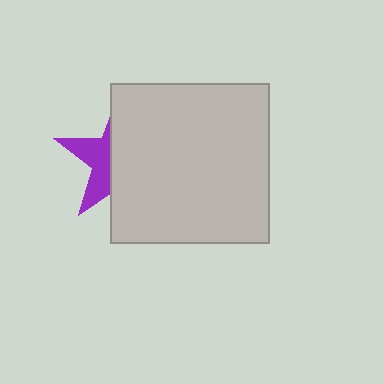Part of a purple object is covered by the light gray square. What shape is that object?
It is a star.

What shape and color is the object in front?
The object in front is a light gray square.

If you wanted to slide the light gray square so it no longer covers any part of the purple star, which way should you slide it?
Slide it right — that is the most direct way to separate the two shapes.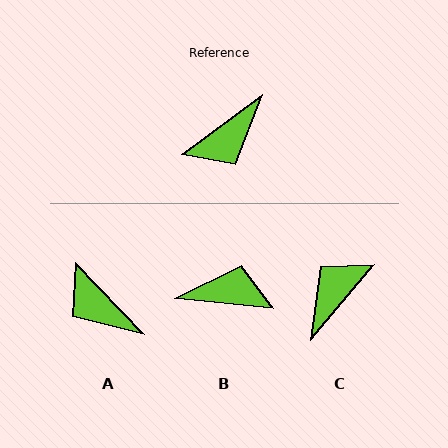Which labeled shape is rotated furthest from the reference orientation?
C, about 167 degrees away.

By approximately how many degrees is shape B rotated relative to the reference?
Approximately 137 degrees counter-clockwise.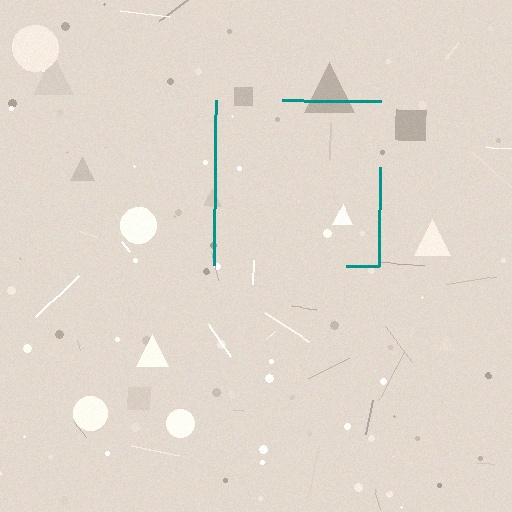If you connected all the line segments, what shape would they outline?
They would outline a square.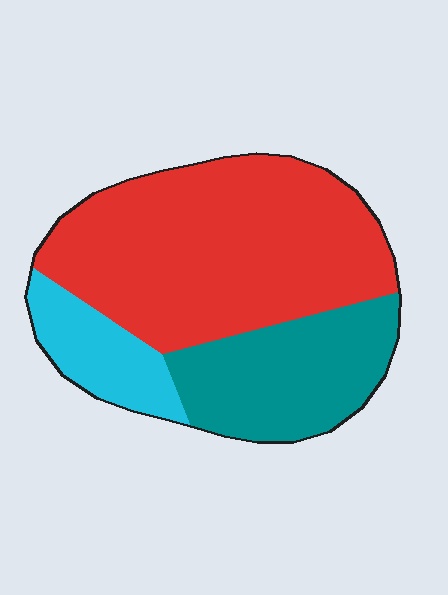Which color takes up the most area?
Red, at roughly 60%.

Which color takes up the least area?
Cyan, at roughly 15%.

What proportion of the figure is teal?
Teal takes up about one quarter (1/4) of the figure.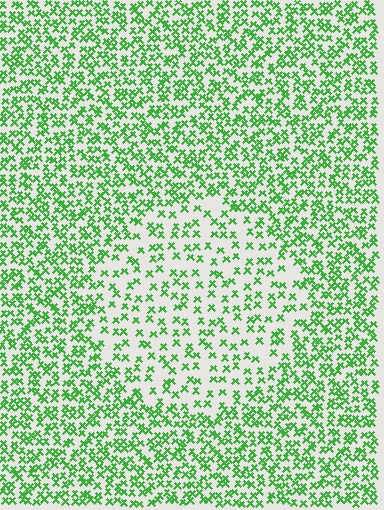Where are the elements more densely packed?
The elements are more densely packed outside the circle boundary.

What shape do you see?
I see a circle.